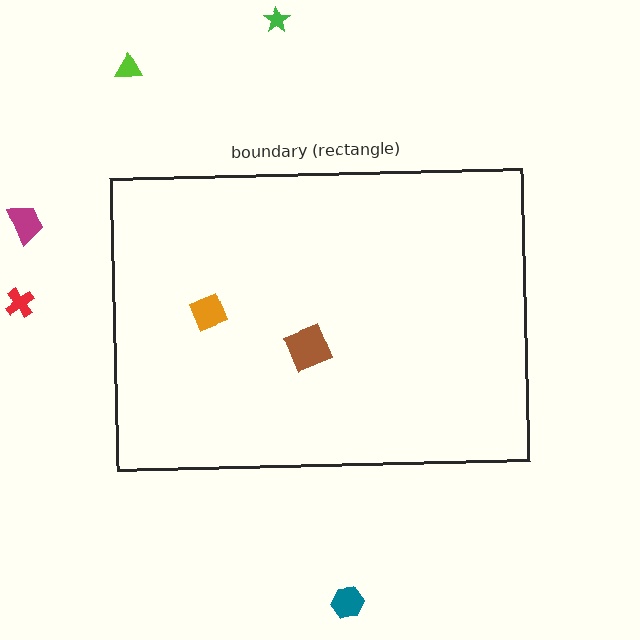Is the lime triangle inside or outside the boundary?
Outside.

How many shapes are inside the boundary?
2 inside, 5 outside.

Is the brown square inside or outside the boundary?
Inside.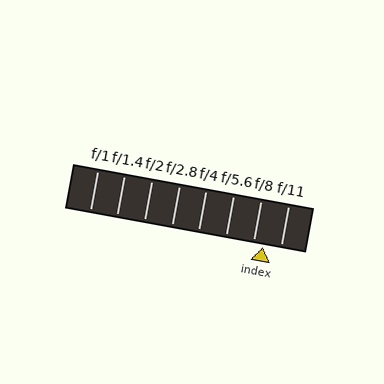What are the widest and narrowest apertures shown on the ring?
The widest aperture shown is f/1 and the narrowest is f/11.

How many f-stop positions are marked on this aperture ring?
There are 8 f-stop positions marked.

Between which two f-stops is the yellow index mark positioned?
The index mark is between f/8 and f/11.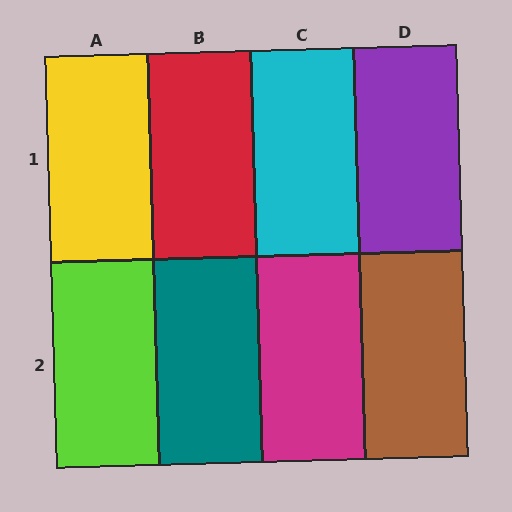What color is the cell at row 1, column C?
Cyan.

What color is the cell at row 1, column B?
Red.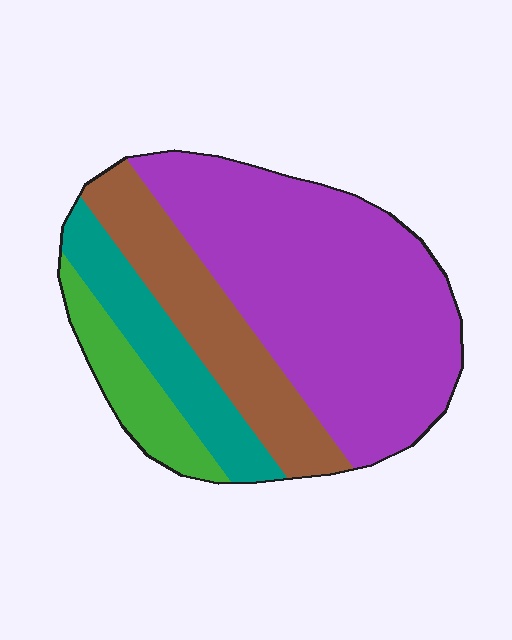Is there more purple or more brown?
Purple.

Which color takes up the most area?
Purple, at roughly 55%.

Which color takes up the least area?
Green, at roughly 10%.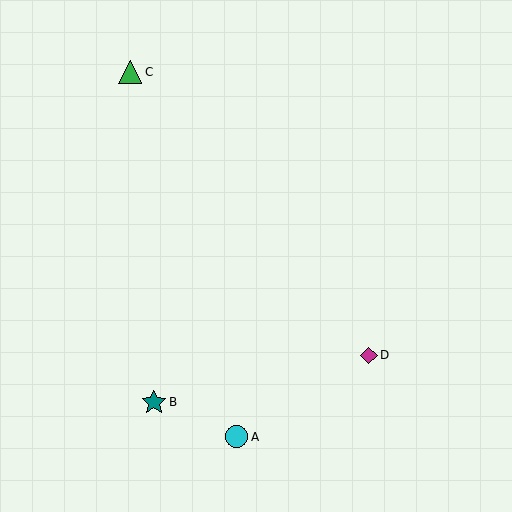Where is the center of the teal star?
The center of the teal star is at (154, 402).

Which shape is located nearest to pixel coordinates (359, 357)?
The magenta diamond (labeled D) at (369, 355) is nearest to that location.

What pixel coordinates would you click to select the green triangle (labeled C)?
Click at (130, 72) to select the green triangle C.